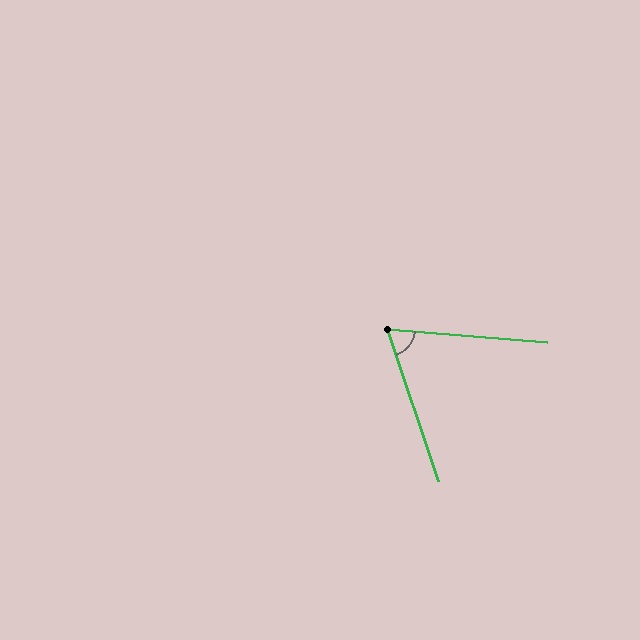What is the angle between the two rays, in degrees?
Approximately 67 degrees.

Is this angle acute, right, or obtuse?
It is acute.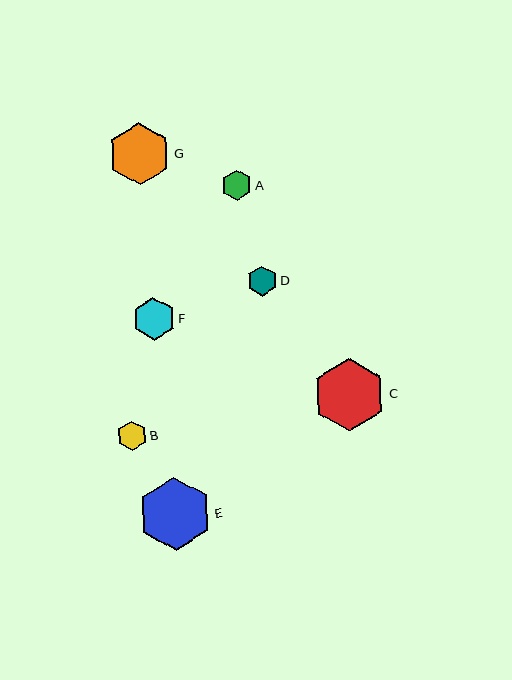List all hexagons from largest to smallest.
From largest to smallest: E, C, G, F, A, D, B.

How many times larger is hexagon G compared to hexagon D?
Hexagon G is approximately 2.0 times the size of hexagon D.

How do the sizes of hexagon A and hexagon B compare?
Hexagon A and hexagon B are approximately the same size.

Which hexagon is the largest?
Hexagon E is the largest with a size of approximately 73 pixels.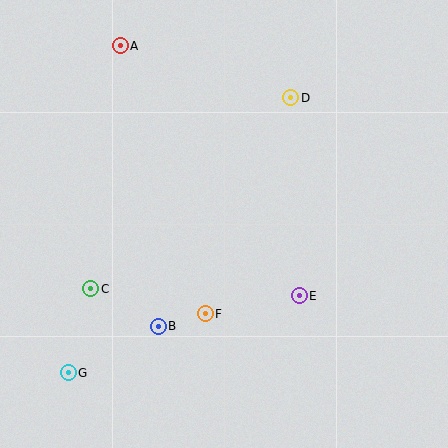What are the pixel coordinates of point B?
Point B is at (158, 326).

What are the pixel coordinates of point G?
Point G is at (68, 373).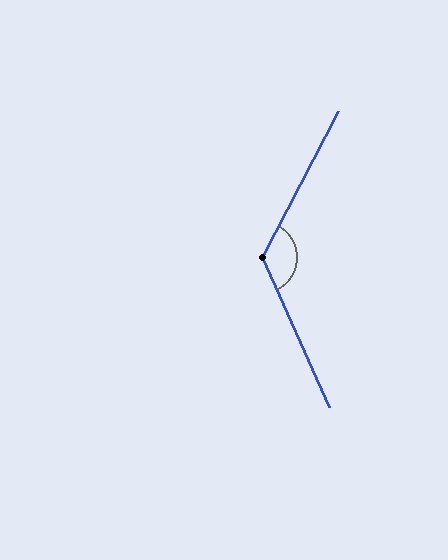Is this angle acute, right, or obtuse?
It is obtuse.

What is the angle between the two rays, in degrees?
Approximately 128 degrees.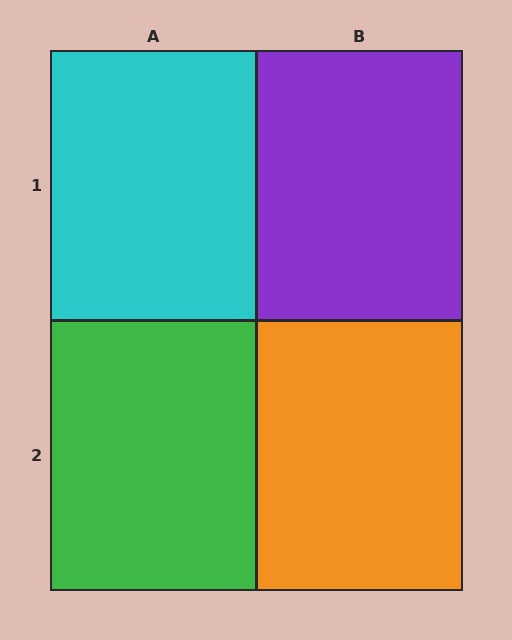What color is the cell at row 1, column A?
Cyan.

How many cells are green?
1 cell is green.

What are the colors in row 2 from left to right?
Green, orange.